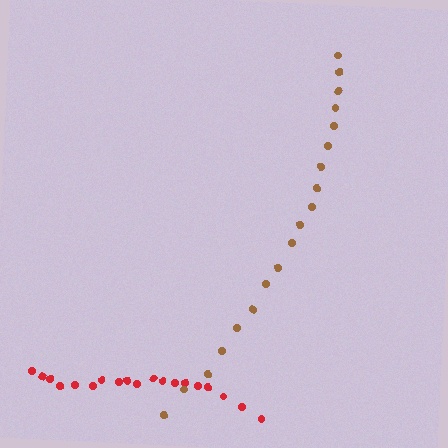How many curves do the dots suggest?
There are 2 distinct paths.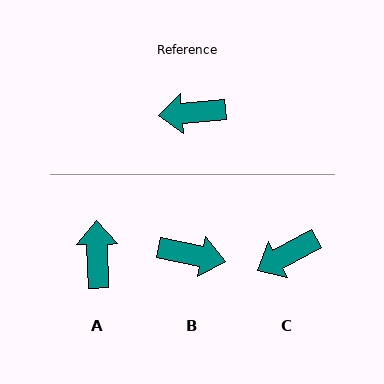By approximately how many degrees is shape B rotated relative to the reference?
Approximately 163 degrees counter-clockwise.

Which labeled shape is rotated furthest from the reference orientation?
B, about 163 degrees away.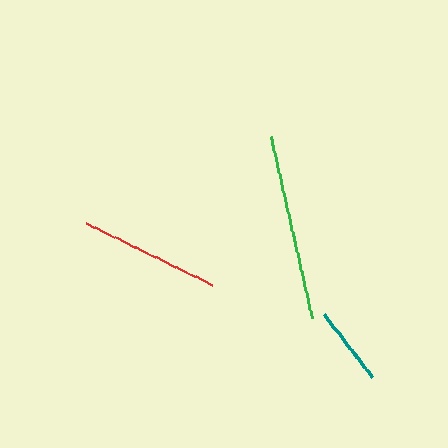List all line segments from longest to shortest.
From longest to shortest: green, red, teal.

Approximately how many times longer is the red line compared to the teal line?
The red line is approximately 1.8 times the length of the teal line.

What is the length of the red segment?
The red segment is approximately 141 pixels long.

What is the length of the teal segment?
The teal segment is approximately 80 pixels long.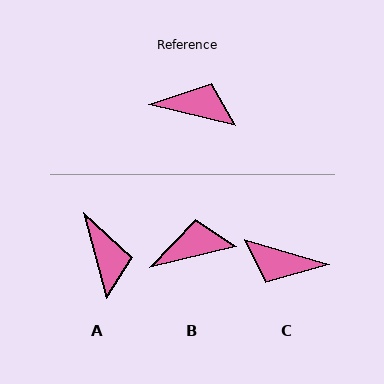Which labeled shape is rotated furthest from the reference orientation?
C, about 177 degrees away.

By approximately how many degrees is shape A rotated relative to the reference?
Approximately 62 degrees clockwise.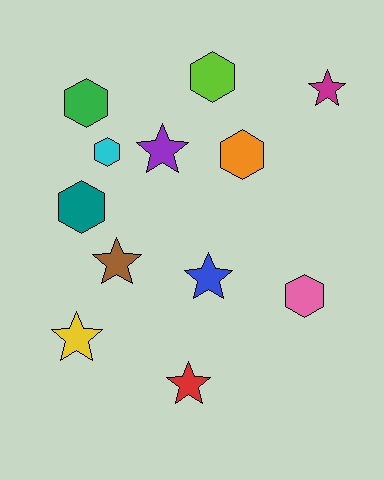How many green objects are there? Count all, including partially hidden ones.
There is 1 green object.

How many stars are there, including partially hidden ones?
There are 6 stars.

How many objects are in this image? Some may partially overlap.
There are 12 objects.